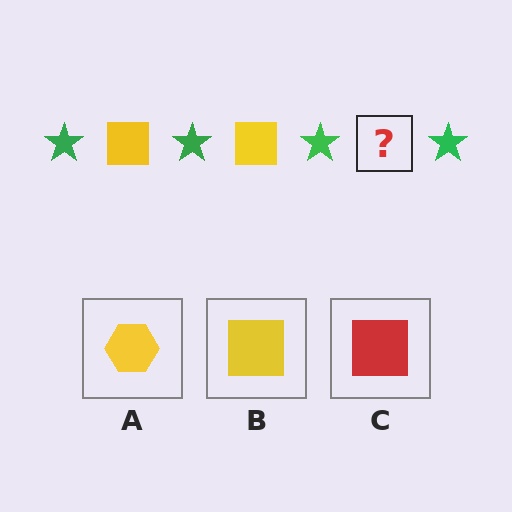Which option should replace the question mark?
Option B.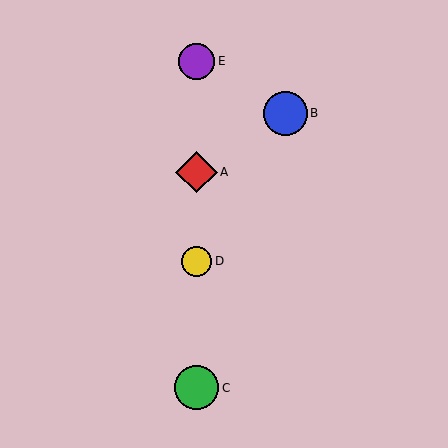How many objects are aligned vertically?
4 objects (A, C, D, E) are aligned vertically.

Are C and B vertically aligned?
No, C is at x≈197 and B is at x≈285.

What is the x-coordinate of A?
Object A is at x≈197.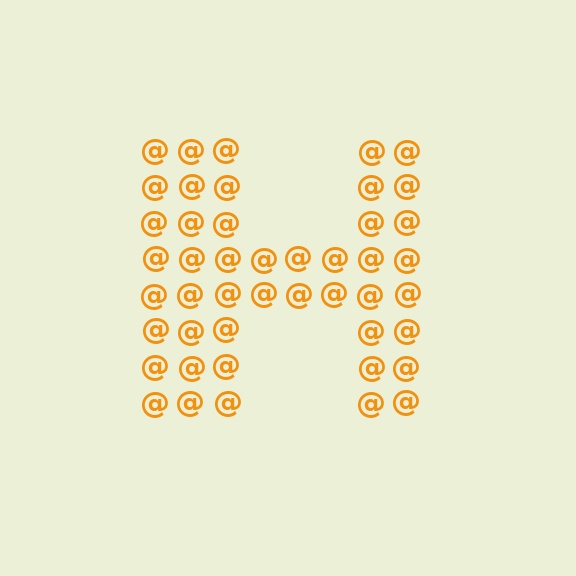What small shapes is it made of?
It is made of small at signs.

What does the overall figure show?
The overall figure shows the letter H.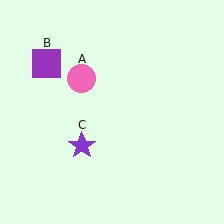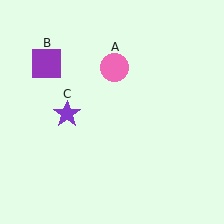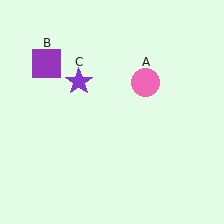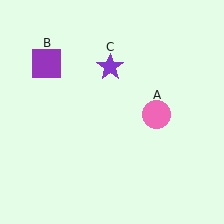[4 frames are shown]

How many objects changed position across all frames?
2 objects changed position: pink circle (object A), purple star (object C).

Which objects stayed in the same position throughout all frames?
Purple square (object B) remained stationary.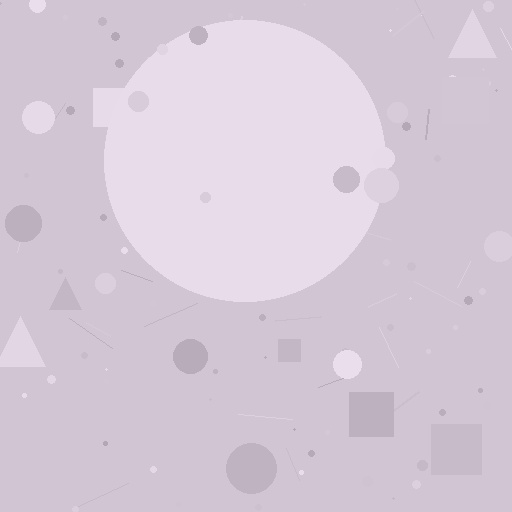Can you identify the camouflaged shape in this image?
The camouflaged shape is a circle.